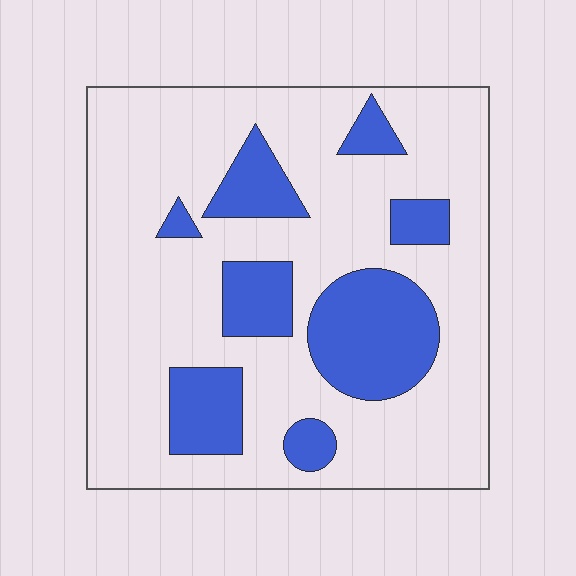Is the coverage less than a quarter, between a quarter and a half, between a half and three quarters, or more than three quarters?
Less than a quarter.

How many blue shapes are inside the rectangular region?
8.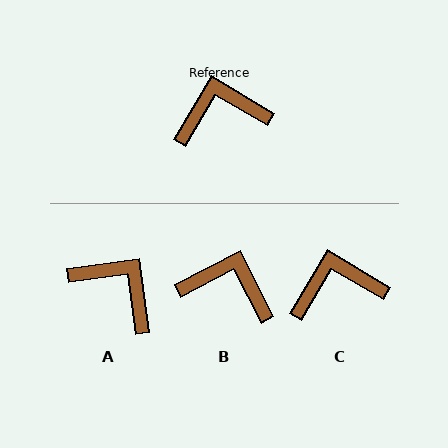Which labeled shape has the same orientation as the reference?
C.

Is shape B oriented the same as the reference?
No, it is off by about 32 degrees.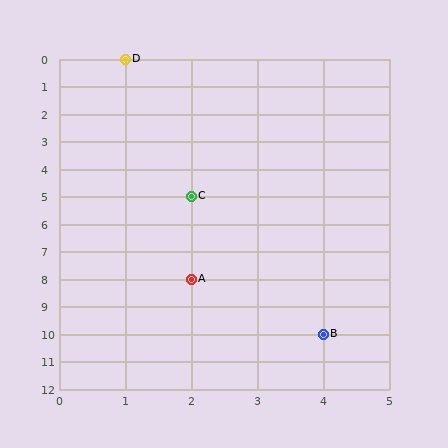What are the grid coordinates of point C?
Point C is at grid coordinates (2, 5).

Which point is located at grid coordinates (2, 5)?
Point C is at (2, 5).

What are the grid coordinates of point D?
Point D is at grid coordinates (1, 0).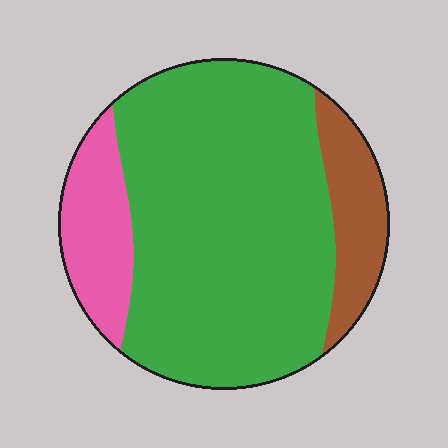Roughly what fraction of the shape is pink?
Pink covers around 15% of the shape.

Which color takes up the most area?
Green, at roughly 70%.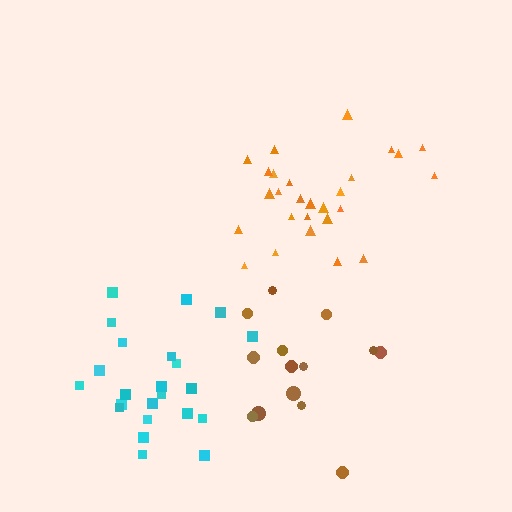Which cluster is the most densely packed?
Cyan.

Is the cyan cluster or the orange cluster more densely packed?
Cyan.